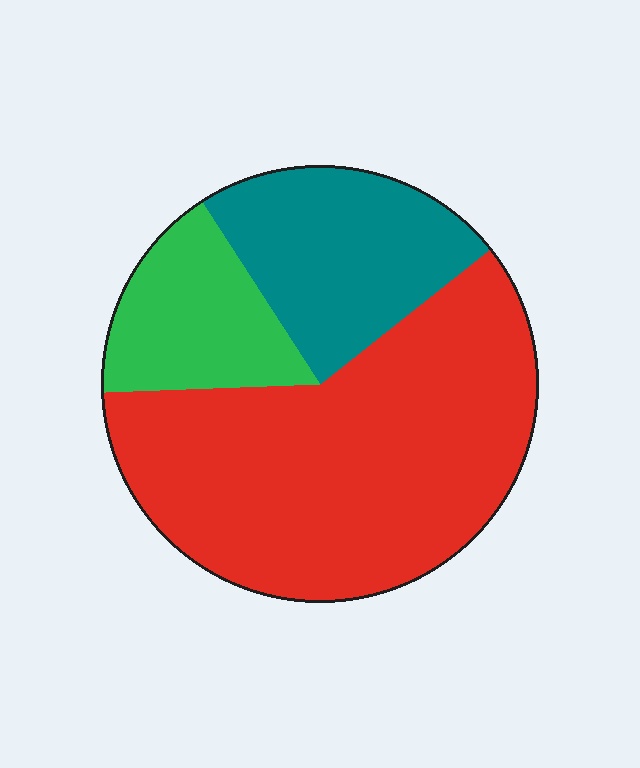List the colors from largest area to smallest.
From largest to smallest: red, teal, green.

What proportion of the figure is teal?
Teal takes up about one quarter (1/4) of the figure.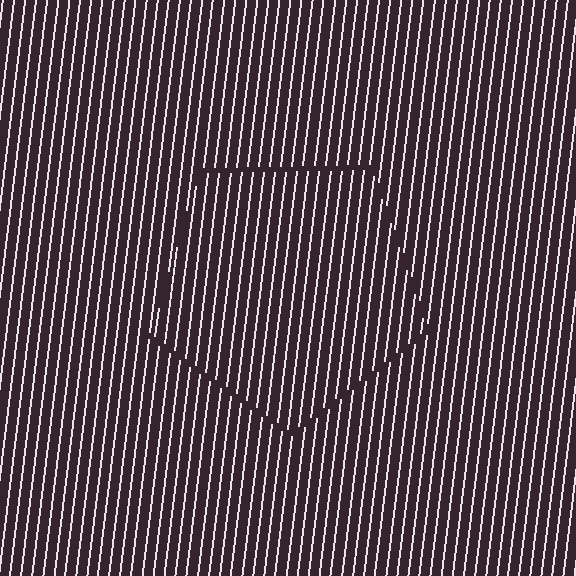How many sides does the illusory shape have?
5 sides — the line-ends trace a pentagon.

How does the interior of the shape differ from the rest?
The interior of the shape contains the same grating, shifted by half a period — the contour is defined by the phase discontinuity where line-ends from the inner and outer gratings abut.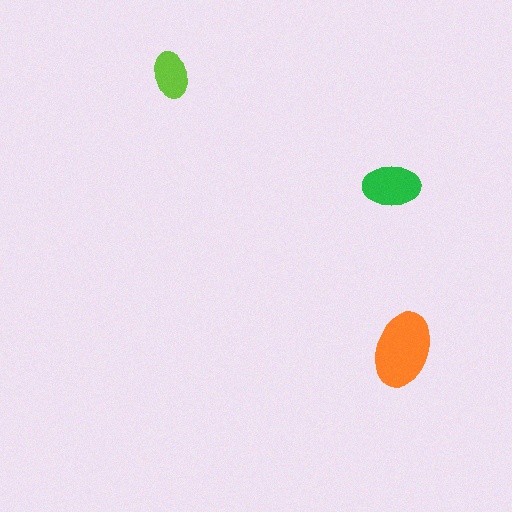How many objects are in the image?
There are 3 objects in the image.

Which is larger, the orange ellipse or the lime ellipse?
The orange one.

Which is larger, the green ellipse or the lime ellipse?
The green one.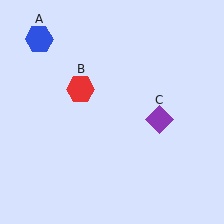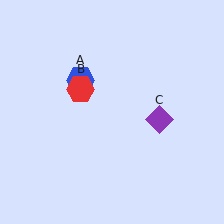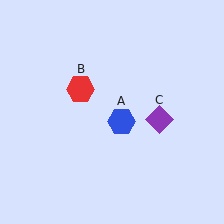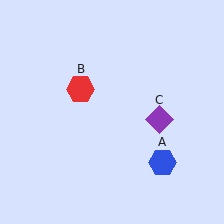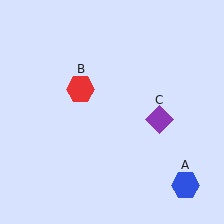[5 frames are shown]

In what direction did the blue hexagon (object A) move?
The blue hexagon (object A) moved down and to the right.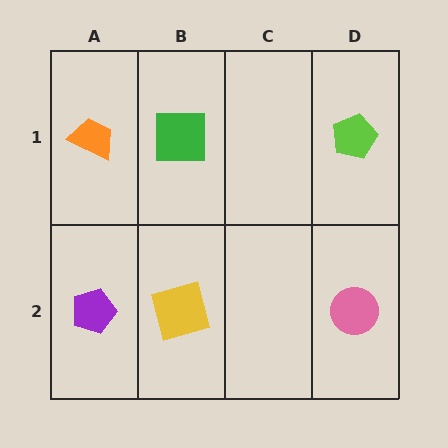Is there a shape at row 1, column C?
No, that cell is empty.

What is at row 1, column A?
An orange trapezoid.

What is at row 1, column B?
A green square.